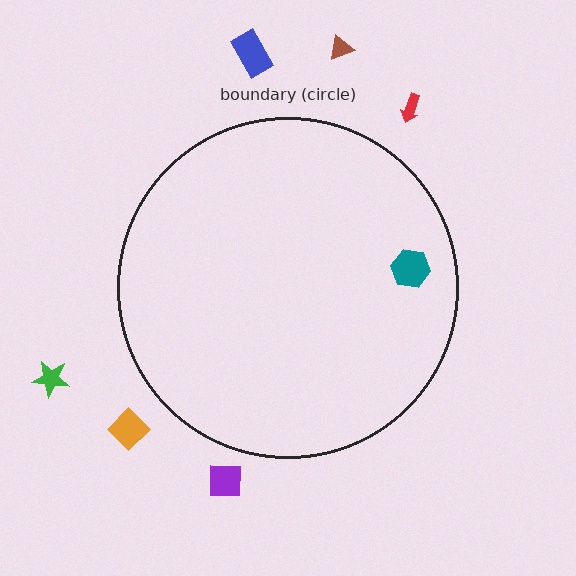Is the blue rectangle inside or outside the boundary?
Outside.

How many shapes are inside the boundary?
1 inside, 6 outside.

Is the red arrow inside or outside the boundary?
Outside.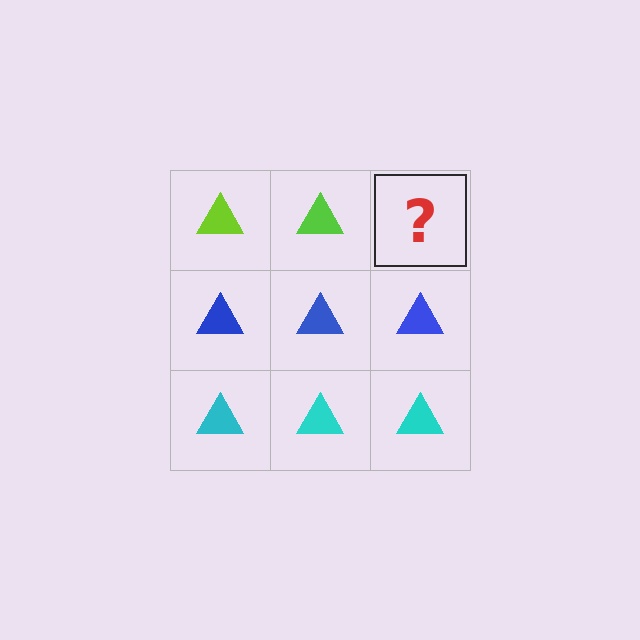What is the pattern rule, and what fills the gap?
The rule is that each row has a consistent color. The gap should be filled with a lime triangle.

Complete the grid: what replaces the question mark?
The question mark should be replaced with a lime triangle.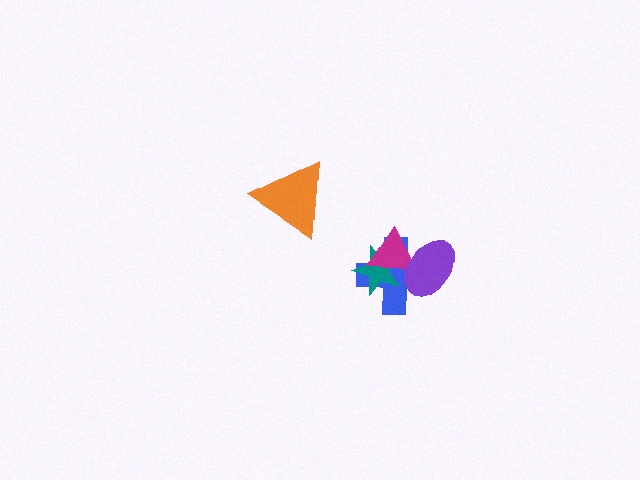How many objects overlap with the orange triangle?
0 objects overlap with the orange triangle.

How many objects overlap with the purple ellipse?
3 objects overlap with the purple ellipse.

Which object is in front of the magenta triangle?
The purple ellipse is in front of the magenta triangle.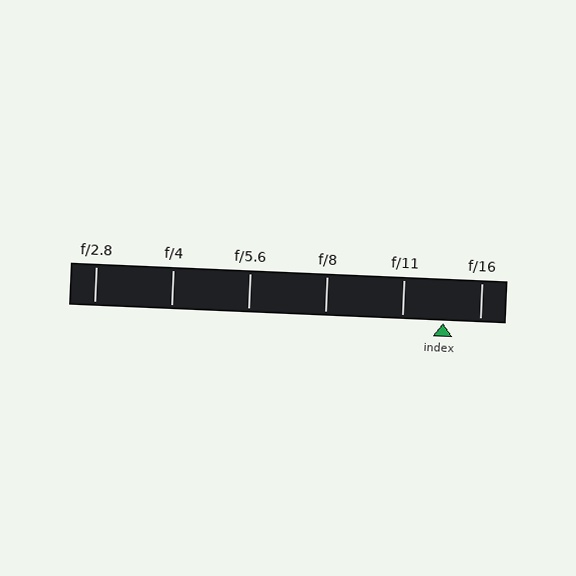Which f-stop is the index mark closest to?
The index mark is closest to f/16.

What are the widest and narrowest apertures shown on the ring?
The widest aperture shown is f/2.8 and the narrowest is f/16.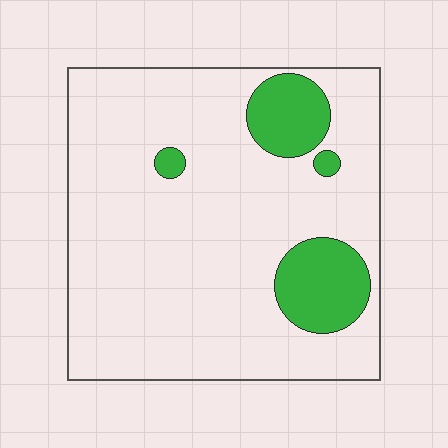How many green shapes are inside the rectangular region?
4.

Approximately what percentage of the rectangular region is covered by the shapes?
Approximately 15%.